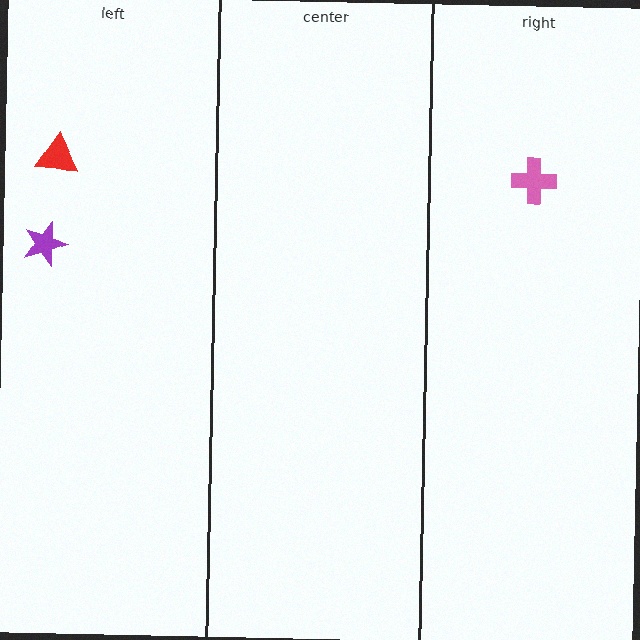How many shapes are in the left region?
2.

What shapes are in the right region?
The pink cross.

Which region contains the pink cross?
The right region.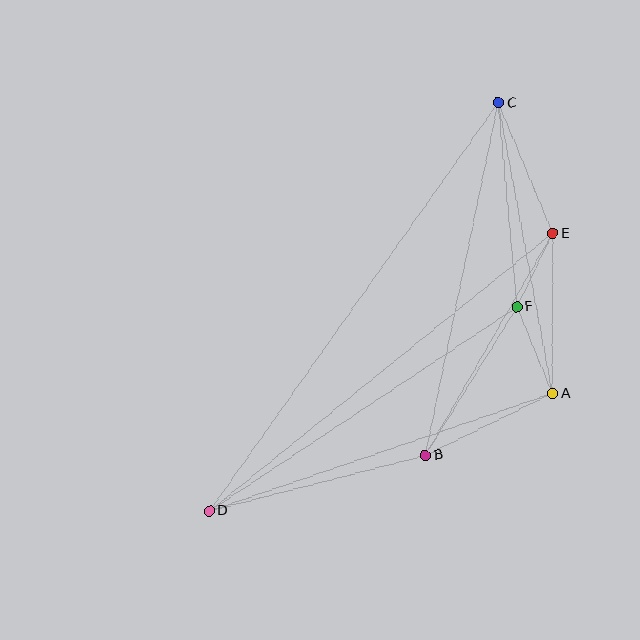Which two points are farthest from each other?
Points C and D are farthest from each other.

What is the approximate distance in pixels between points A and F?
The distance between A and F is approximately 93 pixels.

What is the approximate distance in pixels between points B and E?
The distance between B and E is approximately 256 pixels.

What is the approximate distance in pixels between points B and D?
The distance between B and D is approximately 223 pixels.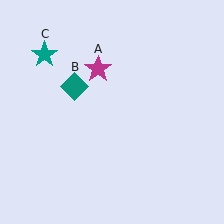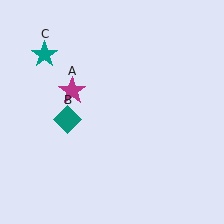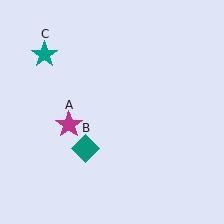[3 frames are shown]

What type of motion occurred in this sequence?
The magenta star (object A), teal diamond (object B) rotated counterclockwise around the center of the scene.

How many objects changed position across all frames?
2 objects changed position: magenta star (object A), teal diamond (object B).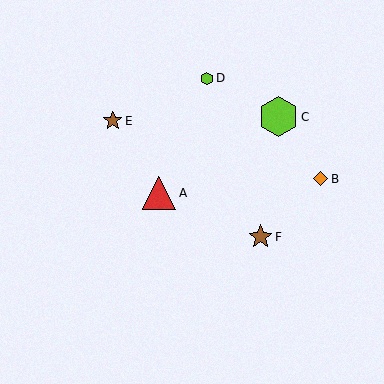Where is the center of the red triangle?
The center of the red triangle is at (159, 193).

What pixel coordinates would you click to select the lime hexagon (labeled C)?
Click at (278, 117) to select the lime hexagon C.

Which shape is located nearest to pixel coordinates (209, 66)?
The lime hexagon (labeled D) at (207, 78) is nearest to that location.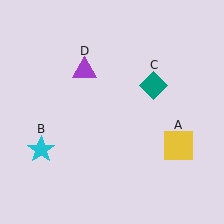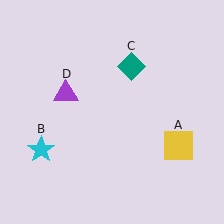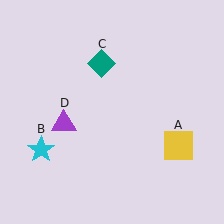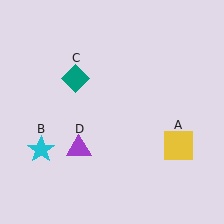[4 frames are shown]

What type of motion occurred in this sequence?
The teal diamond (object C), purple triangle (object D) rotated counterclockwise around the center of the scene.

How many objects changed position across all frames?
2 objects changed position: teal diamond (object C), purple triangle (object D).